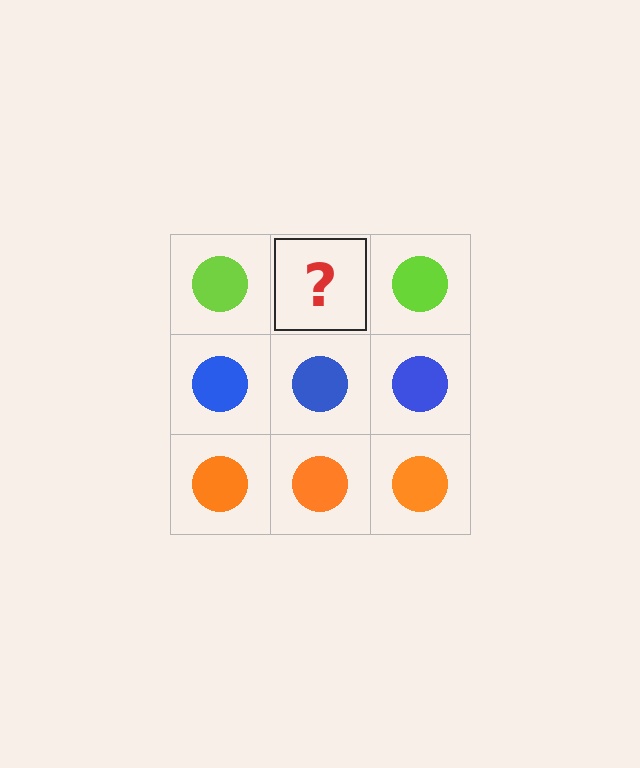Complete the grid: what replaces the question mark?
The question mark should be replaced with a lime circle.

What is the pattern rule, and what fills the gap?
The rule is that each row has a consistent color. The gap should be filled with a lime circle.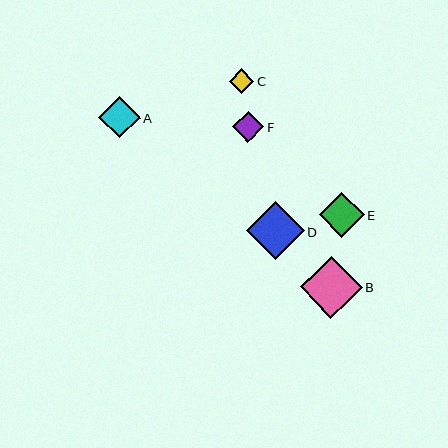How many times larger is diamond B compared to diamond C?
Diamond B is approximately 2.5 times the size of diamond C.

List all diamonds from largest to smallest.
From largest to smallest: B, D, E, A, F, C.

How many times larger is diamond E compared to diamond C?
Diamond E is approximately 1.8 times the size of diamond C.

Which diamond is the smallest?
Diamond C is the smallest with a size of approximately 25 pixels.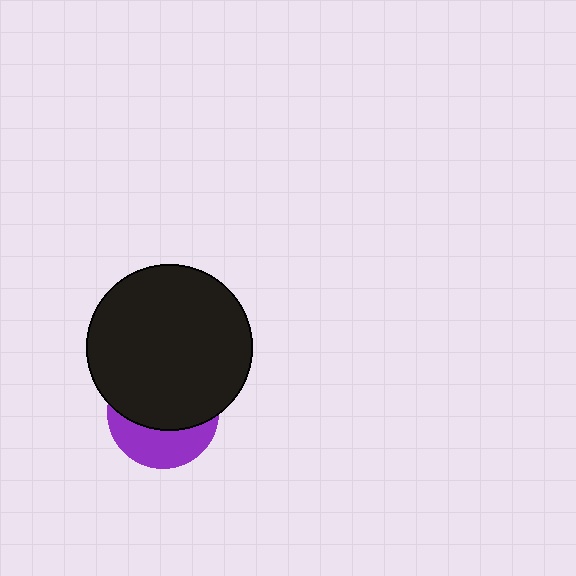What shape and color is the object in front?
The object in front is a black circle.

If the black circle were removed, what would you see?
You would see the complete purple circle.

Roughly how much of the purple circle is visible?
A small part of it is visible (roughly 37%).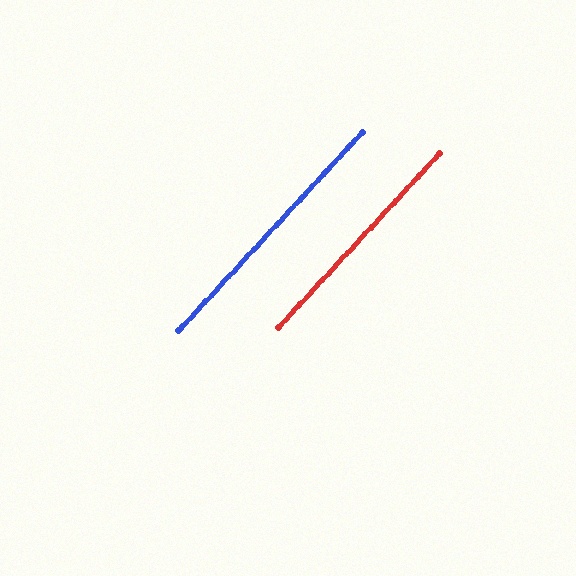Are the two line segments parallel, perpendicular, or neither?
Parallel — their directions differ by only 0.2°.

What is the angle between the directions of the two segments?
Approximately 0 degrees.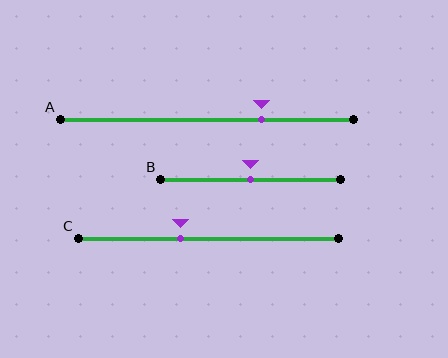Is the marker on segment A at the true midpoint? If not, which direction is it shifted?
No, the marker on segment A is shifted to the right by about 19% of the segment length.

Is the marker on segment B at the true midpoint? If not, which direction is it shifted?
Yes, the marker on segment B is at the true midpoint.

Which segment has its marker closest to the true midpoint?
Segment B has its marker closest to the true midpoint.